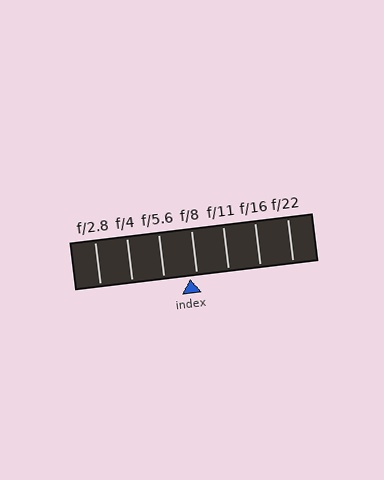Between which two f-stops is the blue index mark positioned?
The index mark is between f/5.6 and f/8.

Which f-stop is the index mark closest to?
The index mark is closest to f/8.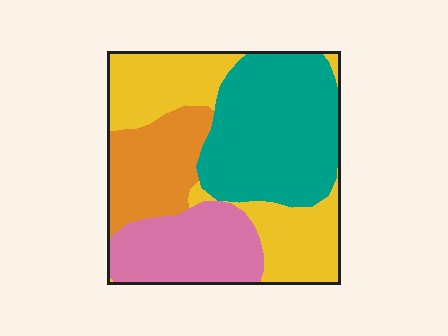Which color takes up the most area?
Teal, at roughly 35%.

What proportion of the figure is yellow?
Yellow covers 29% of the figure.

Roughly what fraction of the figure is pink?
Pink takes up between a sixth and a third of the figure.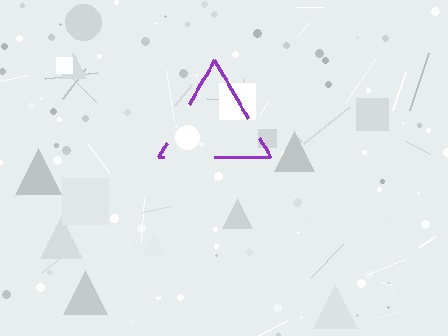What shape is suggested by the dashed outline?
The dashed outline suggests a triangle.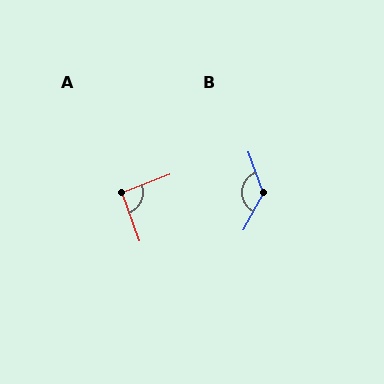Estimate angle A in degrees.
Approximately 91 degrees.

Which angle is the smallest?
A, at approximately 91 degrees.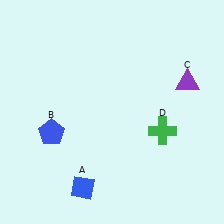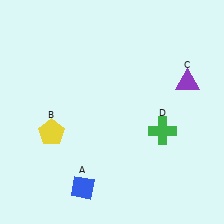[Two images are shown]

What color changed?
The pentagon (B) changed from blue in Image 1 to yellow in Image 2.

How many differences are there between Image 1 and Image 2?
There is 1 difference between the two images.